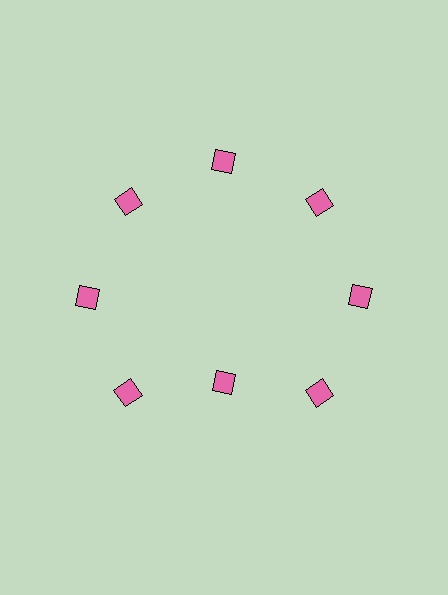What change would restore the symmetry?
The symmetry would be restored by moving it outward, back onto the ring so that all 8 diamonds sit at equal angles and equal distance from the center.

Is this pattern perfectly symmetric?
No. The 8 pink diamonds are arranged in a ring, but one element near the 6 o'clock position is pulled inward toward the center, breaking the 8-fold rotational symmetry.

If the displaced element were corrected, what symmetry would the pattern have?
It would have 8-fold rotational symmetry — the pattern would map onto itself every 45 degrees.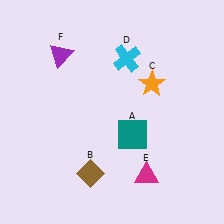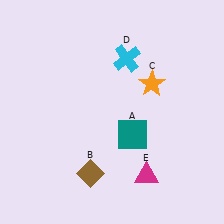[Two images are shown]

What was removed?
The purple triangle (F) was removed in Image 2.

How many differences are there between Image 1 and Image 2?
There is 1 difference between the two images.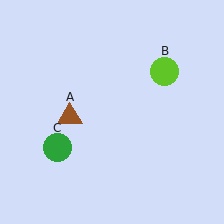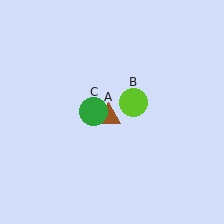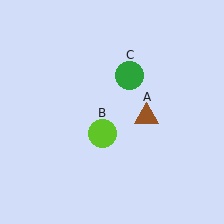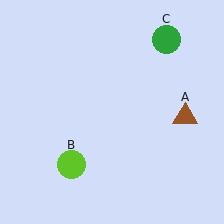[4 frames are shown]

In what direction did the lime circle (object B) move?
The lime circle (object B) moved down and to the left.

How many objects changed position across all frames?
3 objects changed position: brown triangle (object A), lime circle (object B), green circle (object C).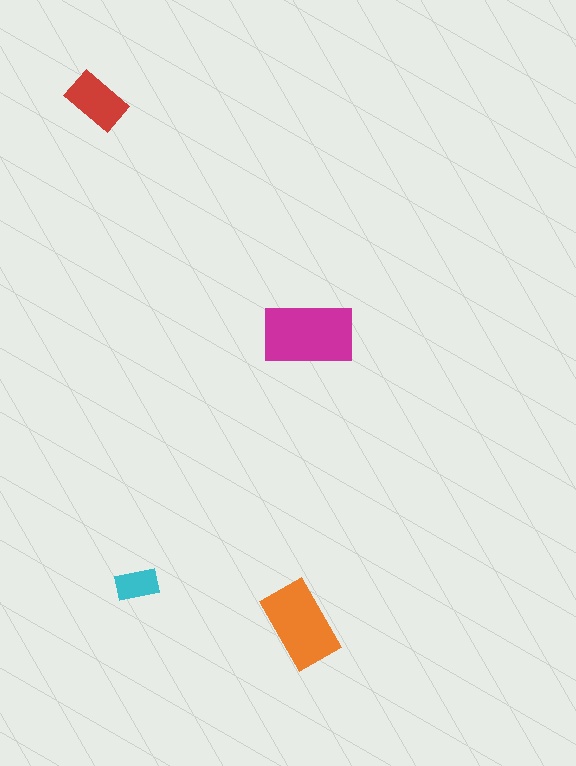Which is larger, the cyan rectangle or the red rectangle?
The red one.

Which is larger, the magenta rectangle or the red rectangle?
The magenta one.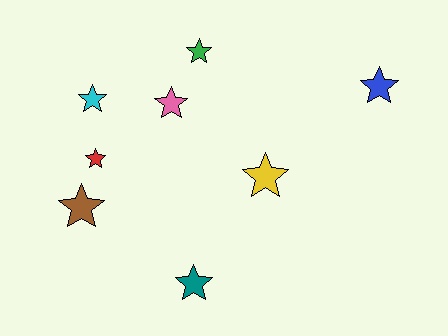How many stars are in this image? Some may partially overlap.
There are 8 stars.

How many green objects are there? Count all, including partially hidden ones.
There is 1 green object.